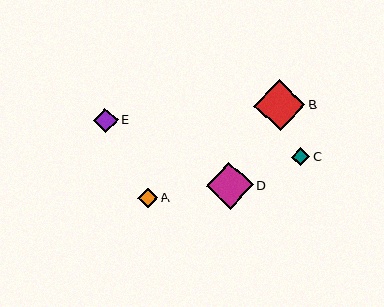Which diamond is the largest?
Diamond B is the largest with a size of approximately 51 pixels.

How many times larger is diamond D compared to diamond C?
Diamond D is approximately 2.6 times the size of diamond C.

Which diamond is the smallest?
Diamond C is the smallest with a size of approximately 18 pixels.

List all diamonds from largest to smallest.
From largest to smallest: B, D, E, A, C.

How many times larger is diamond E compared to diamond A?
Diamond E is approximately 1.3 times the size of diamond A.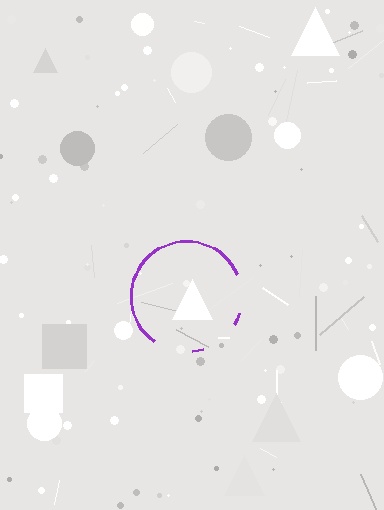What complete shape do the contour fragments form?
The contour fragments form a circle.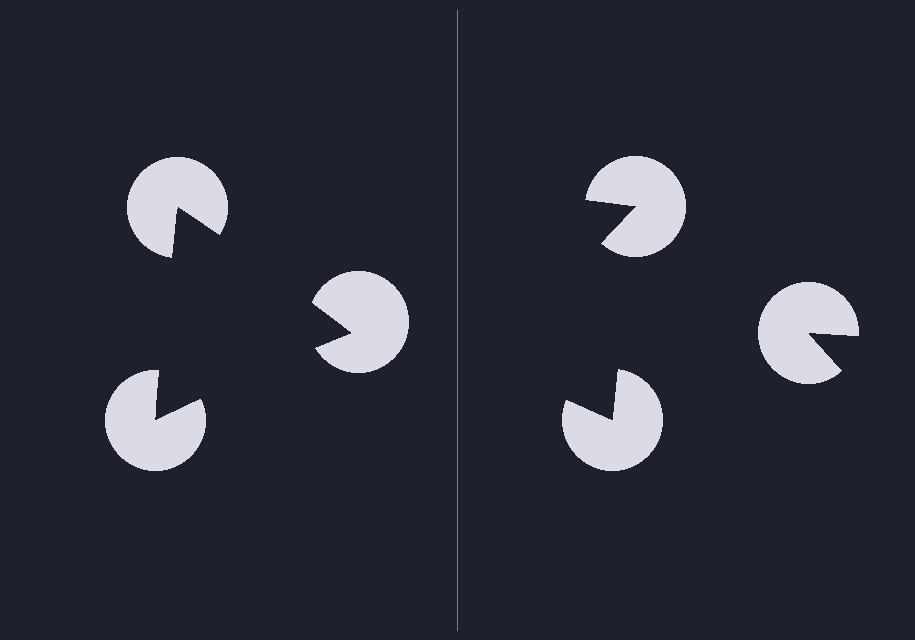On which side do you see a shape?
An illusory triangle appears on the left side. On the right side the wedge cuts are rotated, so no coherent shape forms.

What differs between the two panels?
The pac-man discs are positioned identically on both sides; only the wedge orientations differ. On the left they align to a triangle; on the right they are misaligned.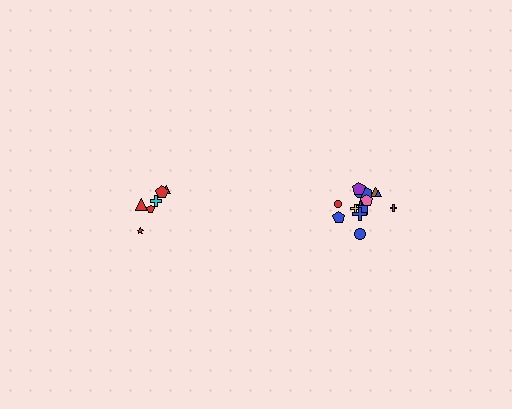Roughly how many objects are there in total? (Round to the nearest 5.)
Roughly 20 objects in total.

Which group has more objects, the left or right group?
The right group.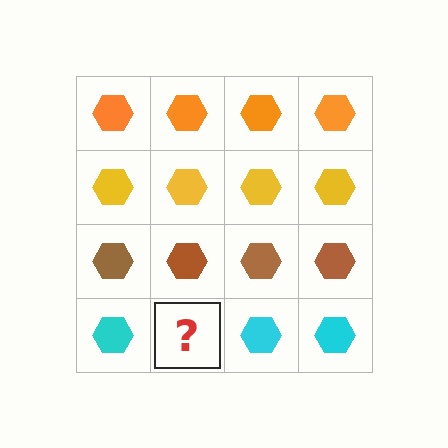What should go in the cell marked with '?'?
The missing cell should contain a cyan hexagon.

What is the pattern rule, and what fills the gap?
The rule is that each row has a consistent color. The gap should be filled with a cyan hexagon.